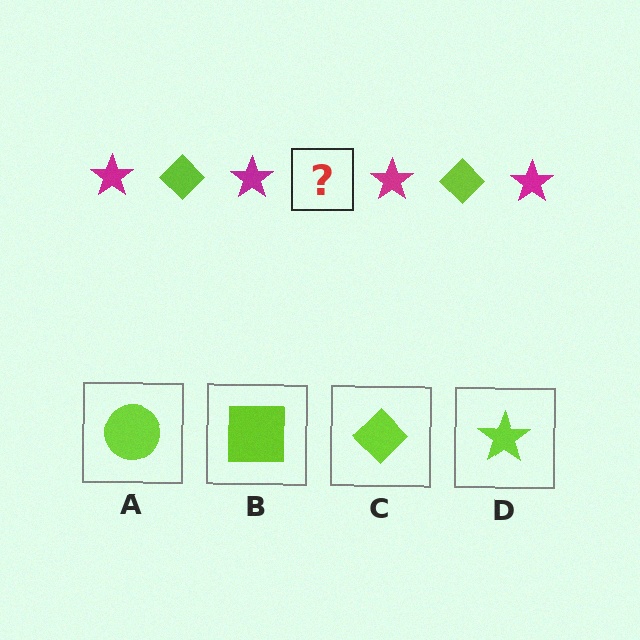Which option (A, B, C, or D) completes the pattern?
C.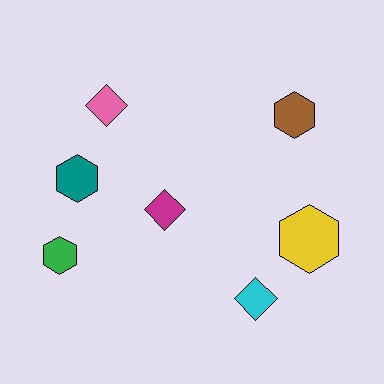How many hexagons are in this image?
There are 4 hexagons.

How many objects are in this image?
There are 7 objects.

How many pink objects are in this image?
There is 1 pink object.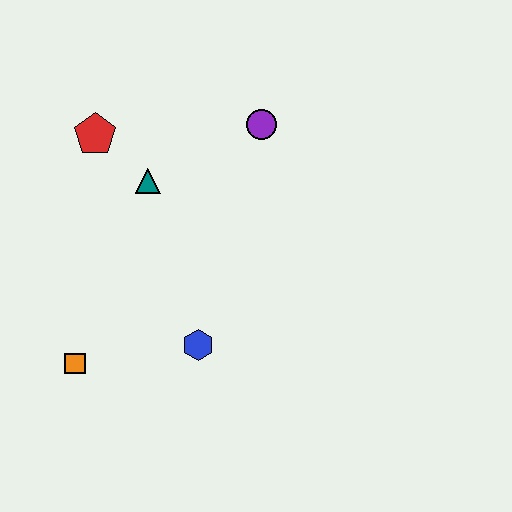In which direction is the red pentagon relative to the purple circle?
The red pentagon is to the left of the purple circle.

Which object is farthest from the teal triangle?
The orange square is farthest from the teal triangle.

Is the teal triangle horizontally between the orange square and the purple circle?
Yes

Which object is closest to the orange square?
The blue hexagon is closest to the orange square.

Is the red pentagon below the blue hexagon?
No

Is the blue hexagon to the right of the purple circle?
No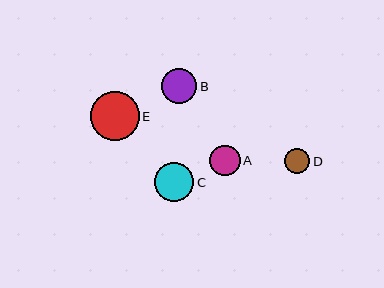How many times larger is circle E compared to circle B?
Circle E is approximately 1.4 times the size of circle B.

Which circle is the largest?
Circle E is the largest with a size of approximately 49 pixels.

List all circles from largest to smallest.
From largest to smallest: E, C, B, A, D.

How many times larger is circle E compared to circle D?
Circle E is approximately 1.9 times the size of circle D.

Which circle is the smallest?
Circle D is the smallest with a size of approximately 25 pixels.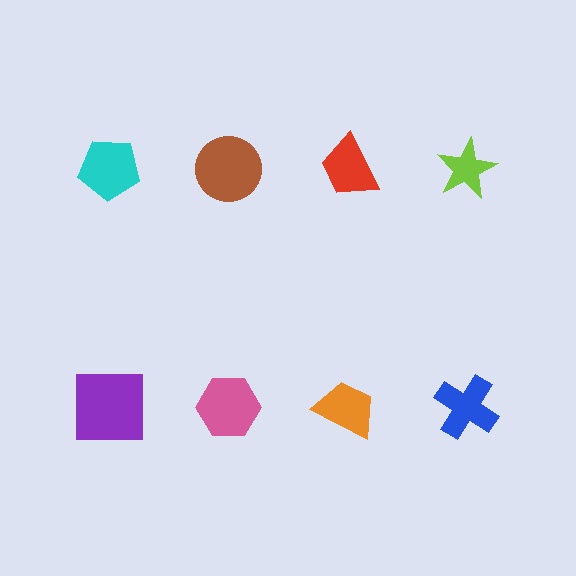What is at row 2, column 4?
A blue cross.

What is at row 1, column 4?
A lime star.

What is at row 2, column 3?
An orange trapezoid.